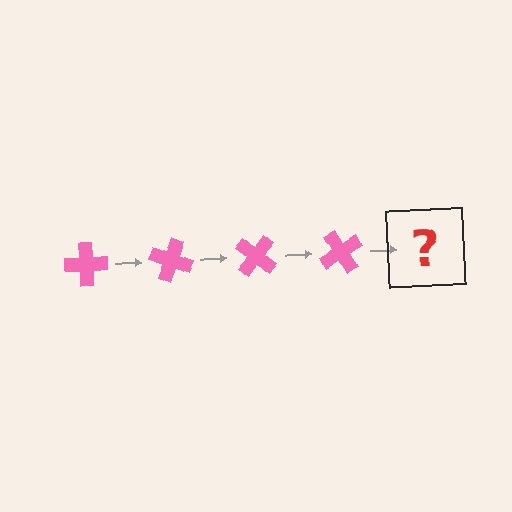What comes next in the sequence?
The next element should be a pink cross rotated 80 degrees.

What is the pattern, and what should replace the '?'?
The pattern is that the cross rotates 20 degrees each step. The '?' should be a pink cross rotated 80 degrees.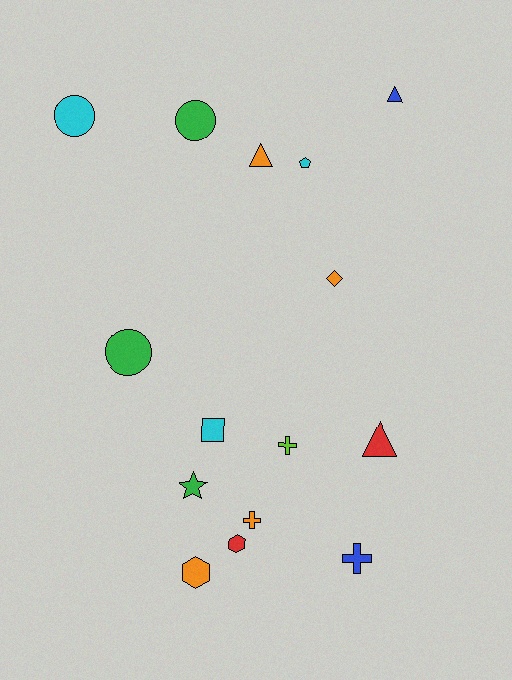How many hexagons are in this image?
There are 2 hexagons.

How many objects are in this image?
There are 15 objects.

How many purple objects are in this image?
There are no purple objects.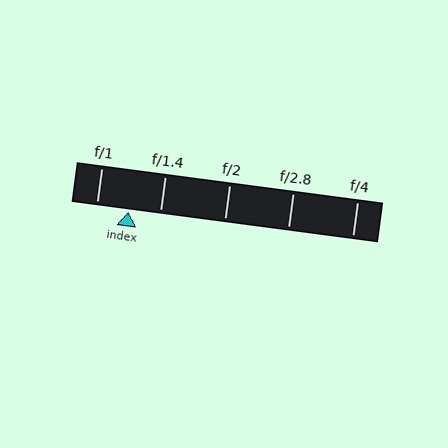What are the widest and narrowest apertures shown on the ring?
The widest aperture shown is f/1 and the narrowest is f/4.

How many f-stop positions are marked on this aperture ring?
There are 5 f-stop positions marked.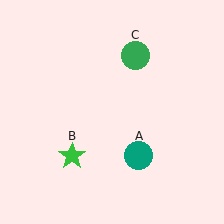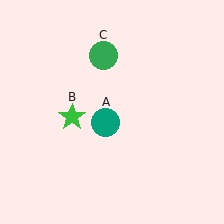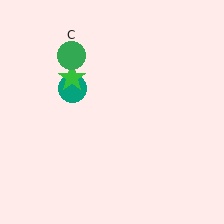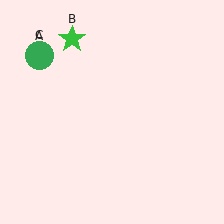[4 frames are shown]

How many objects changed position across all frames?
3 objects changed position: teal circle (object A), green star (object B), green circle (object C).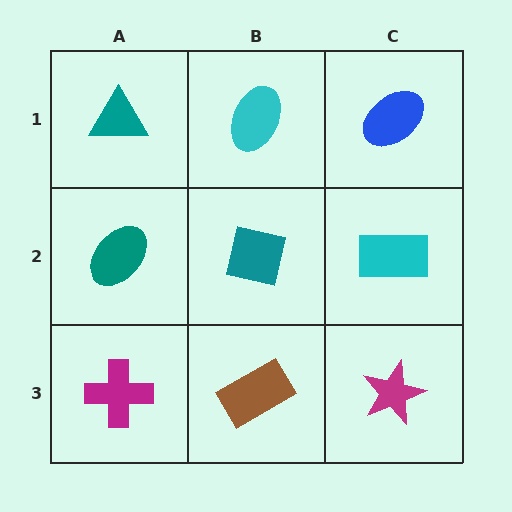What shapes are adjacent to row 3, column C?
A cyan rectangle (row 2, column C), a brown rectangle (row 3, column B).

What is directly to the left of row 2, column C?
A teal square.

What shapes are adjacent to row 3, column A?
A teal ellipse (row 2, column A), a brown rectangle (row 3, column B).